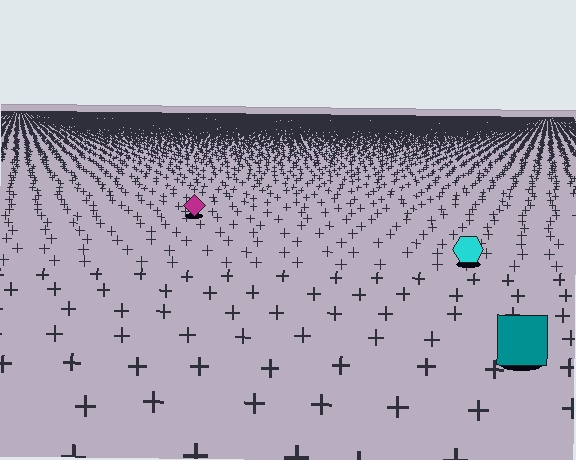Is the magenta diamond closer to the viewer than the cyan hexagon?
No. The cyan hexagon is closer — you can tell from the texture gradient: the ground texture is coarser near it.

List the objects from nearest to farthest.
From nearest to farthest: the teal square, the cyan hexagon, the magenta diamond.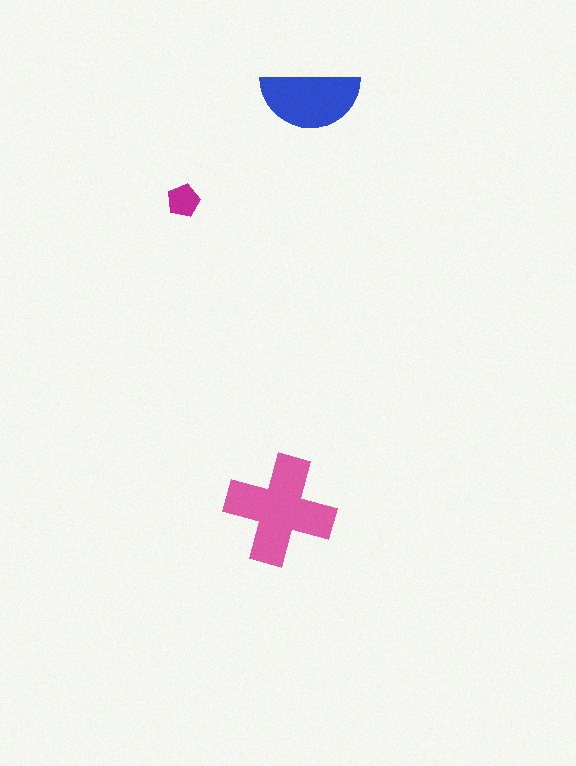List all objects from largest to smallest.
The pink cross, the blue semicircle, the magenta pentagon.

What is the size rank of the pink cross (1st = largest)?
1st.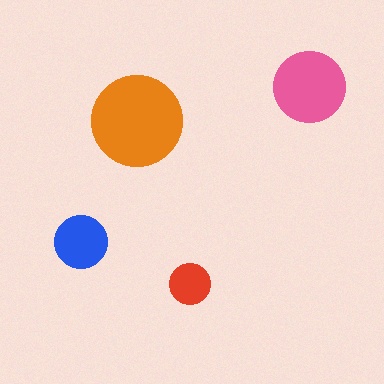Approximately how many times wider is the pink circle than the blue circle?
About 1.5 times wider.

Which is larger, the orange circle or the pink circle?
The orange one.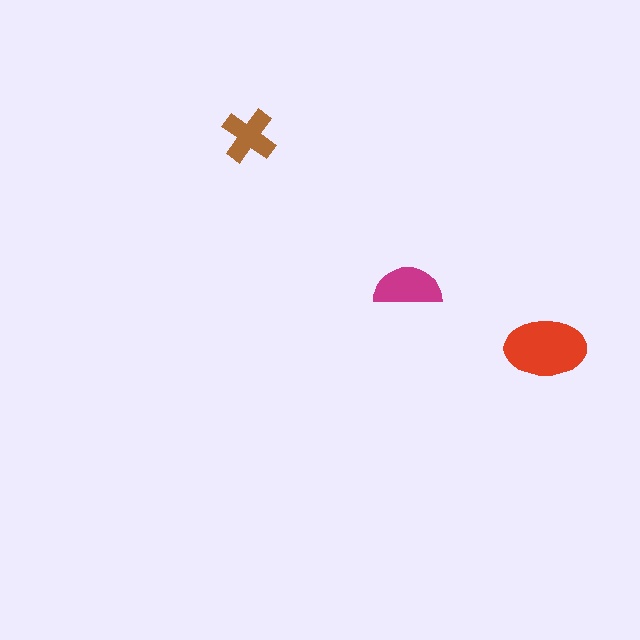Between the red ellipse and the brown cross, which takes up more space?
The red ellipse.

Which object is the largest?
The red ellipse.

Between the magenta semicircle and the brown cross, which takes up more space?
The magenta semicircle.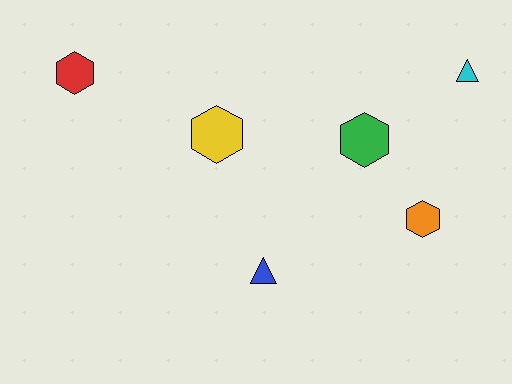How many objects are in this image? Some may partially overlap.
There are 6 objects.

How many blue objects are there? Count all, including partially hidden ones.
There is 1 blue object.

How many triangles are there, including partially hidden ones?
There are 2 triangles.